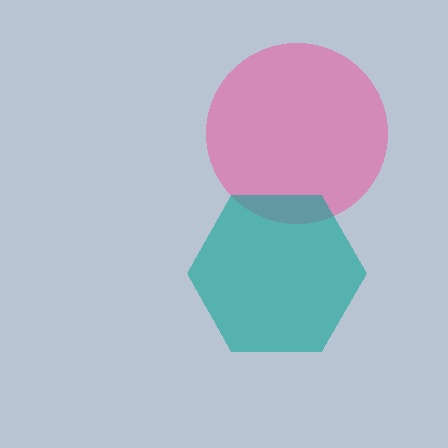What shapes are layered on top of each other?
The layered shapes are: a pink circle, a teal hexagon.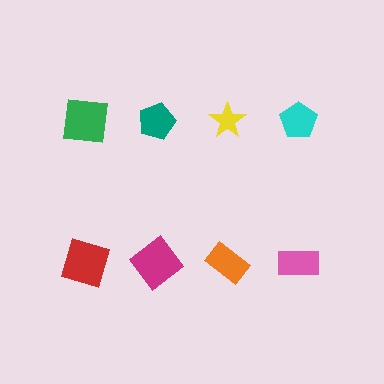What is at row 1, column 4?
A cyan pentagon.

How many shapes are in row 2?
4 shapes.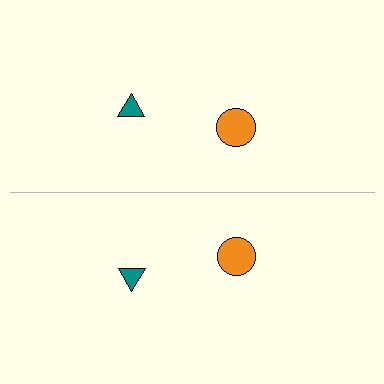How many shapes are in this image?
There are 4 shapes in this image.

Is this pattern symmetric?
Yes, this pattern has bilateral (reflection) symmetry.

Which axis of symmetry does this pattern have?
The pattern has a horizontal axis of symmetry running through the center of the image.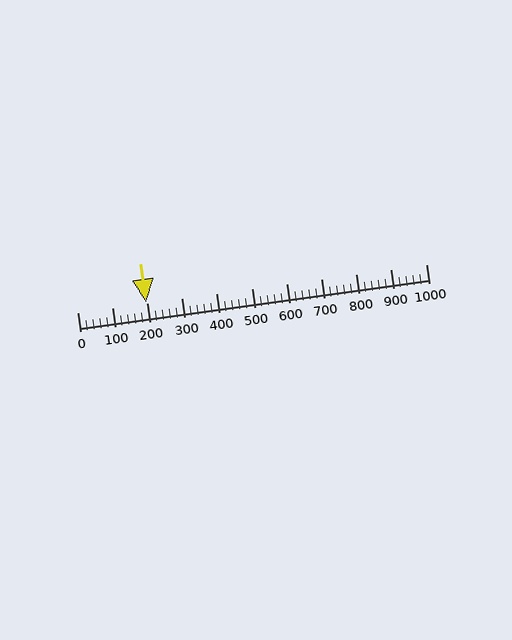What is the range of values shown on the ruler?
The ruler shows values from 0 to 1000.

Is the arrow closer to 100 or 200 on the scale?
The arrow is closer to 200.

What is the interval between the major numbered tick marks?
The major tick marks are spaced 100 units apart.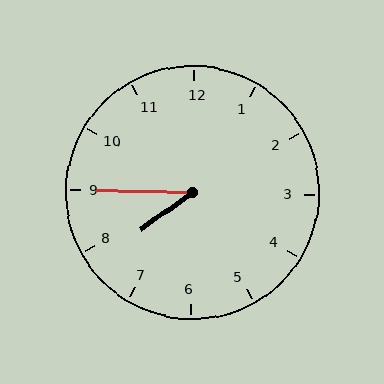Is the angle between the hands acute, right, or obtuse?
It is acute.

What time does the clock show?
7:45.